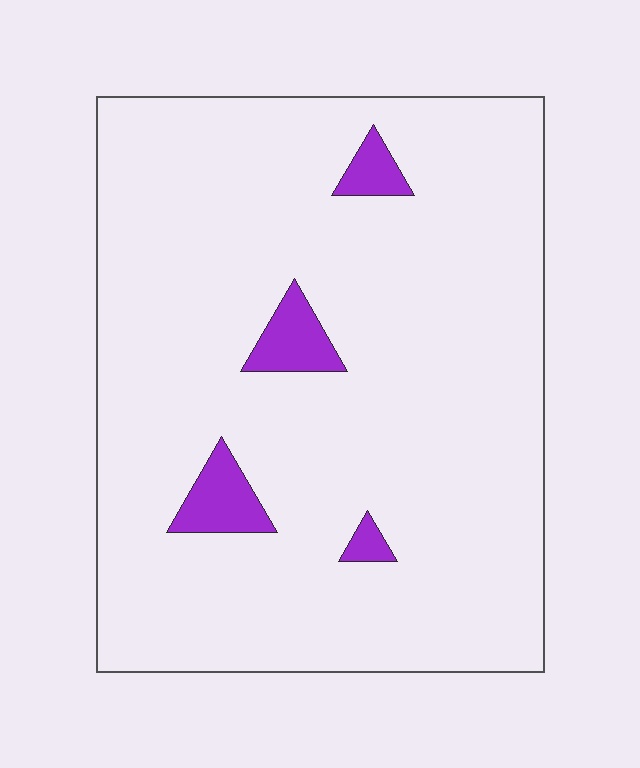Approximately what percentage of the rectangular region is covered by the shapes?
Approximately 5%.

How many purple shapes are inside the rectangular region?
4.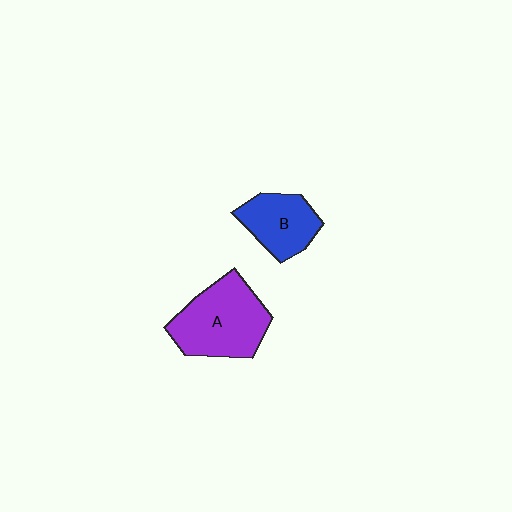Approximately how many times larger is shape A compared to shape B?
Approximately 1.5 times.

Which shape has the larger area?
Shape A (purple).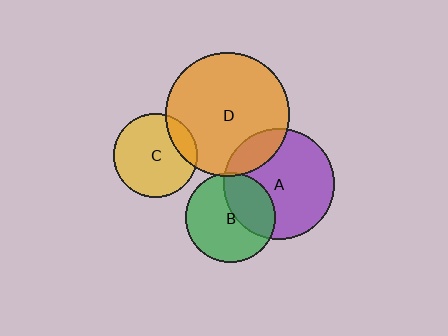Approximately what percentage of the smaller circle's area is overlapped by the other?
Approximately 15%.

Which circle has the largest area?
Circle D (orange).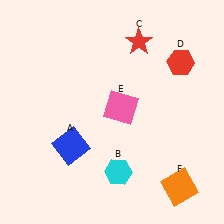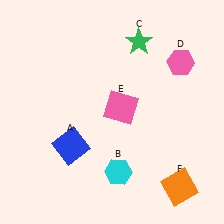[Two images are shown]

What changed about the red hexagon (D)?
In Image 1, D is red. In Image 2, it changed to pink.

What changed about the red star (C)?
In Image 1, C is red. In Image 2, it changed to green.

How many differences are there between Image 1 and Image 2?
There are 2 differences between the two images.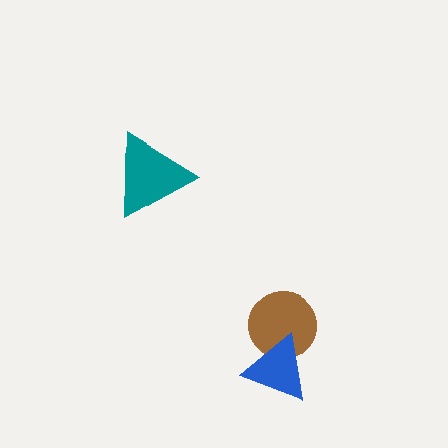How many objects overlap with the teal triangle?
0 objects overlap with the teal triangle.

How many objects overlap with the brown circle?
1 object overlaps with the brown circle.